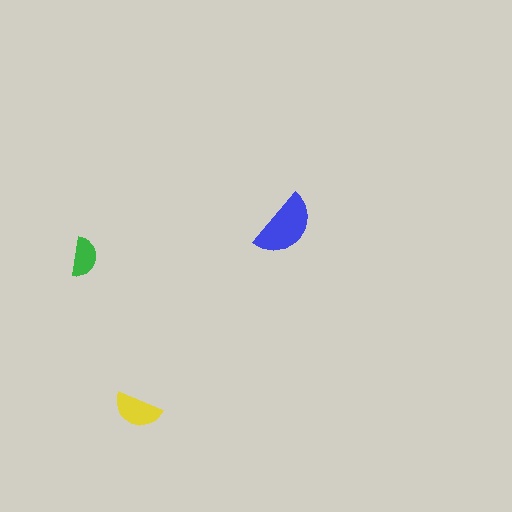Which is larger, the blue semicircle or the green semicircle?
The blue one.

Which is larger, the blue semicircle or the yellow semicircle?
The blue one.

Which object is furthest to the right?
The blue semicircle is rightmost.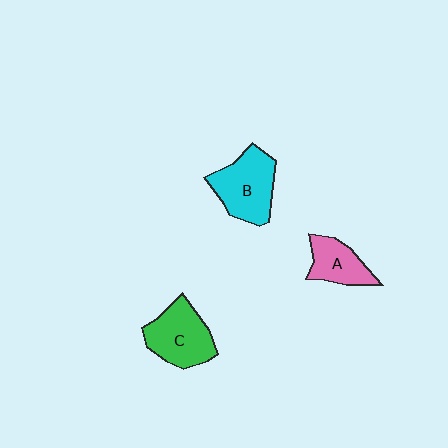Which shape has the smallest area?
Shape A (pink).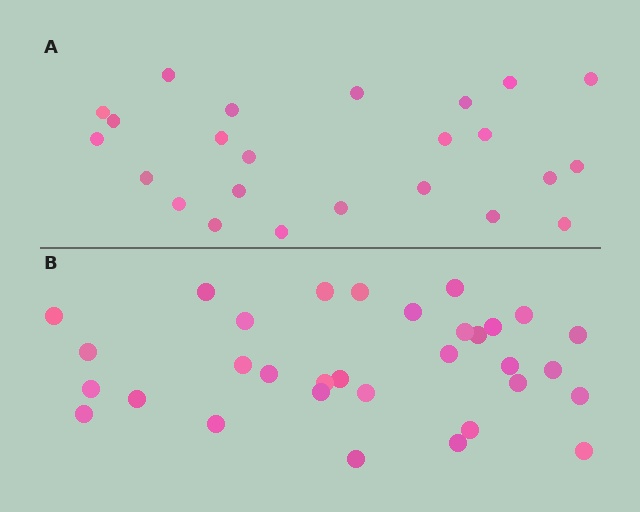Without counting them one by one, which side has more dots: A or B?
Region B (the bottom region) has more dots.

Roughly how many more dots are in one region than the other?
Region B has roughly 8 or so more dots than region A.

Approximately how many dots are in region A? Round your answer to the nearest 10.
About 20 dots. (The exact count is 24, which rounds to 20.)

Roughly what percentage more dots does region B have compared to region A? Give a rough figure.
About 35% more.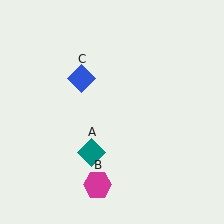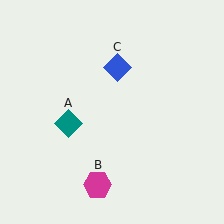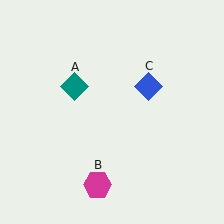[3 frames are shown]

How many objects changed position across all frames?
2 objects changed position: teal diamond (object A), blue diamond (object C).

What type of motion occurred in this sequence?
The teal diamond (object A), blue diamond (object C) rotated clockwise around the center of the scene.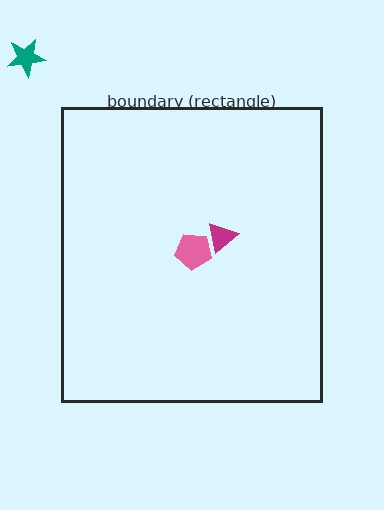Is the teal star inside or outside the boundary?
Outside.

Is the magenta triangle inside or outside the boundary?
Inside.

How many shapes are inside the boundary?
2 inside, 1 outside.